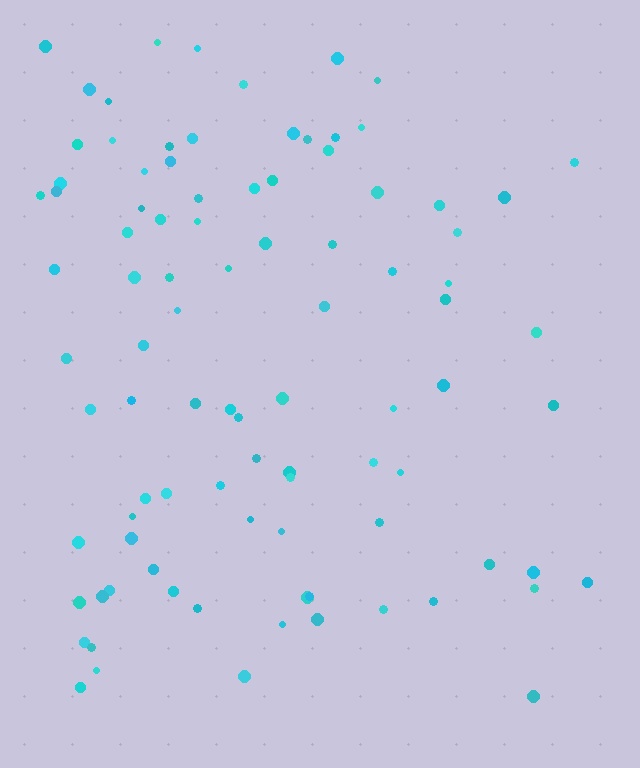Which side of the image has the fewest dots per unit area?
The right.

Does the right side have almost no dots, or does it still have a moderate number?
Still a moderate number, just noticeably fewer than the left.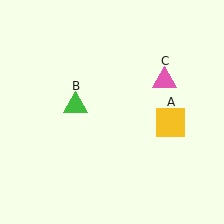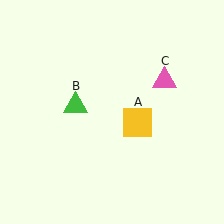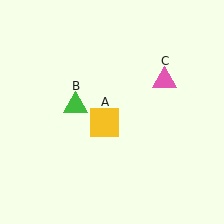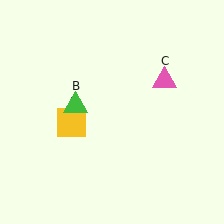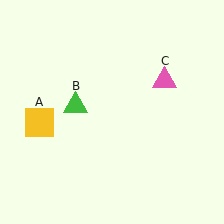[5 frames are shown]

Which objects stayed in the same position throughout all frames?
Green triangle (object B) and pink triangle (object C) remained stationary.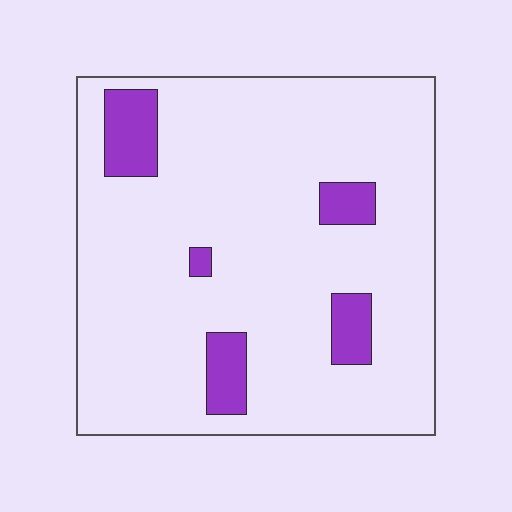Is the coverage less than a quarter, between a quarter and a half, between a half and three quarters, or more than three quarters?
Less than a quarter.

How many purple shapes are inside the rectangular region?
5.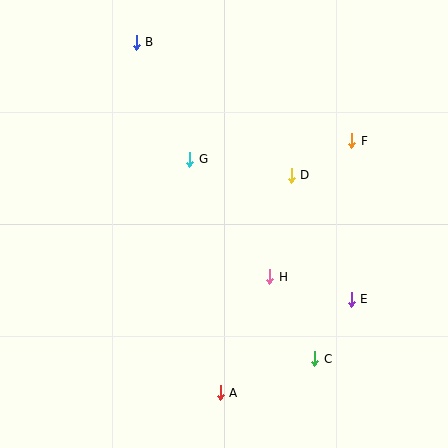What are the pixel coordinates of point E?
Point E is at (351, 299).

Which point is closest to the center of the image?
Point H at (270, 277) is closest to the center.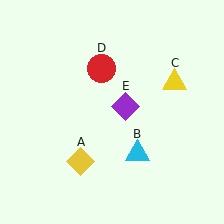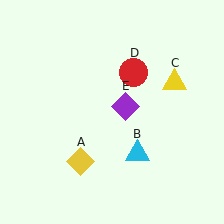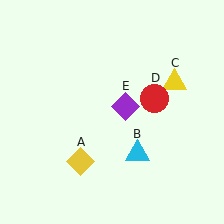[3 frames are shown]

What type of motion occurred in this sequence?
The red circle (object D) rotated clockwise around the center of the scene.